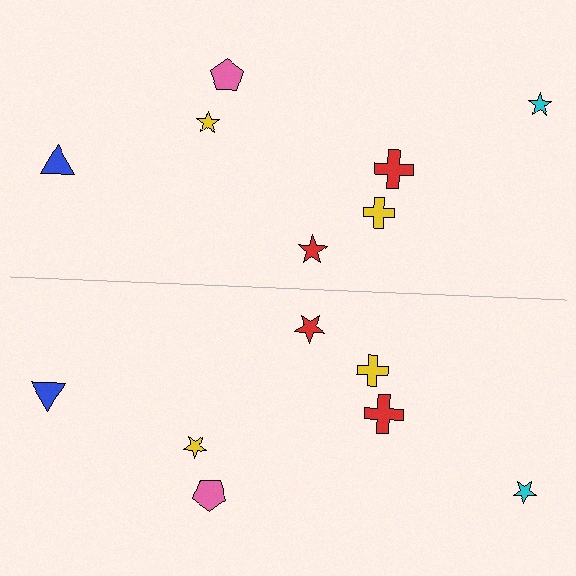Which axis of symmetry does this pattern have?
The pattern has a horizontal axis of symmetry running through the center of the image.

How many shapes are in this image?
There are 14 shapes in this image.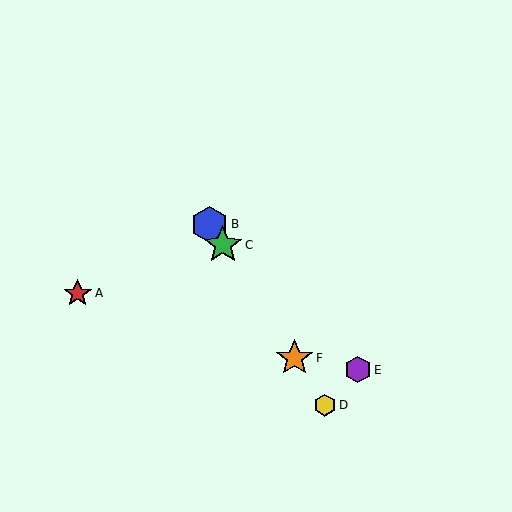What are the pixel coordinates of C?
Object C is at (223, 245).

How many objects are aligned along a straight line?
4 objects (B, C, D, F) are aligned along a straight line.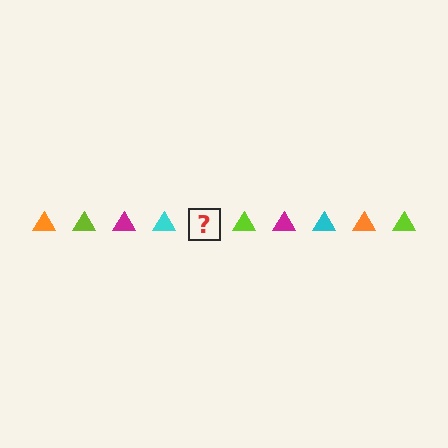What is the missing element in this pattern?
The missing element is an orange triangle.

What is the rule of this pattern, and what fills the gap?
The rule is that the pattern cycles through orange, lime, magenta, cyan triangles. The gap should be filled with an orange triangle.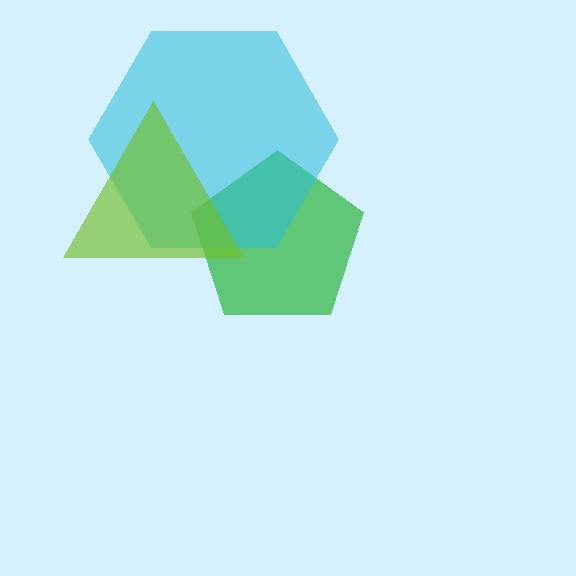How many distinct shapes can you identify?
There are 3 distinct shapes: a green pentagon, a cyan hexagon, a lime triangle.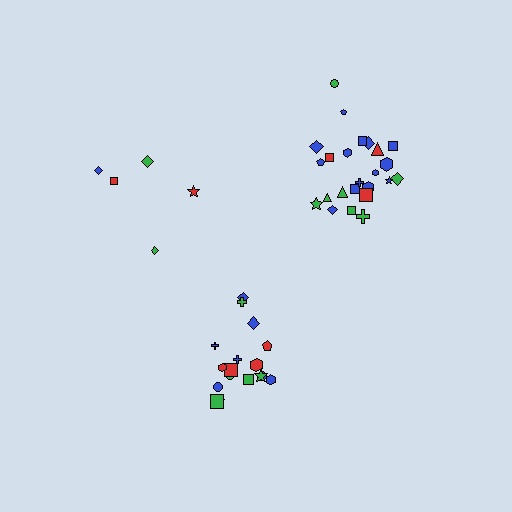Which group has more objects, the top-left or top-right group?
The top-right group.